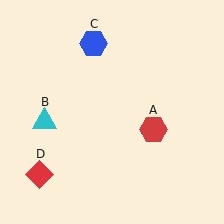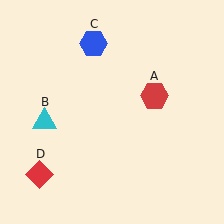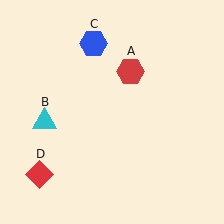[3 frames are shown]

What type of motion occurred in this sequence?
The red hexagon (object A) rotated counterclockwise around the center of the scene.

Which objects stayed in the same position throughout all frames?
Cyan triangle (object B) and blue hexagon (object C) and red diamond (object D) remained stationary.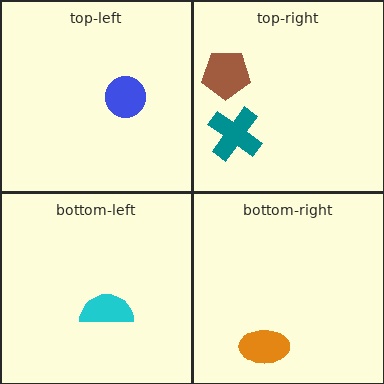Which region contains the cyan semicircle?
The bottom-left region.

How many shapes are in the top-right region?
2.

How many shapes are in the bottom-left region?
1.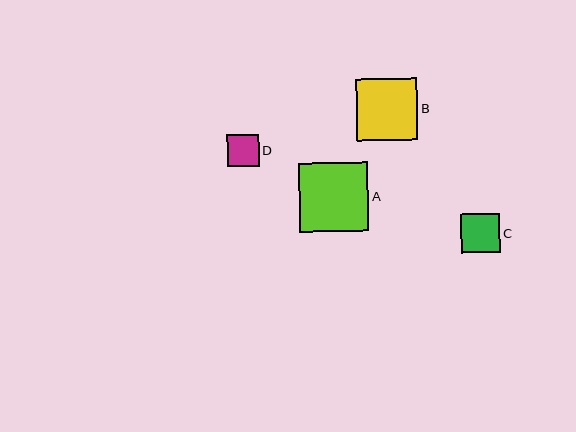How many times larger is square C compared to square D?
Square C is approximately 1.2 times the size of square D.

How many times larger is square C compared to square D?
Square C is approximately 1.2 times the size of square D.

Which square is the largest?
Square A is the largest with a size of approximately 69 pixels.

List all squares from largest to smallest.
From largest to smallest: A, B, C, D.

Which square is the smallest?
Square D is the smallest with a size of approximately 32 pixels.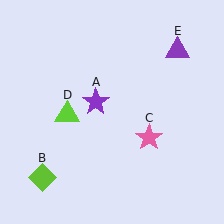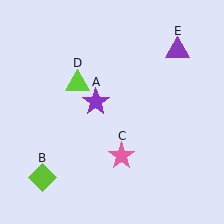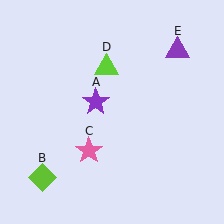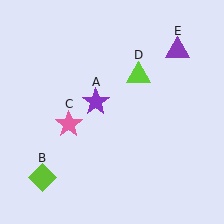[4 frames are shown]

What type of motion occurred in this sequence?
The pink star (object C), lime triangle (object D) rotated clockwise around the center of the scene.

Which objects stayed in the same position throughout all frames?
Purple star (object A) and lime diamond (object B) and purple triangle (object E) remained stationary.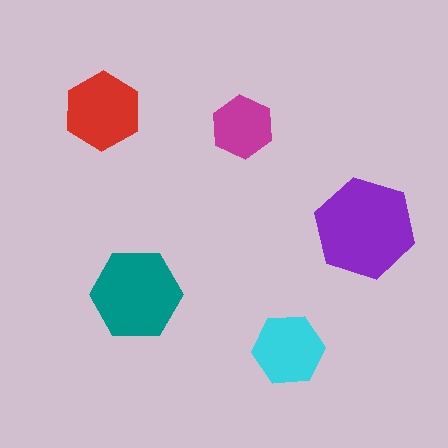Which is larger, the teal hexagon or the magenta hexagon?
The teal one.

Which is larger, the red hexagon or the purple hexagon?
The purple one.